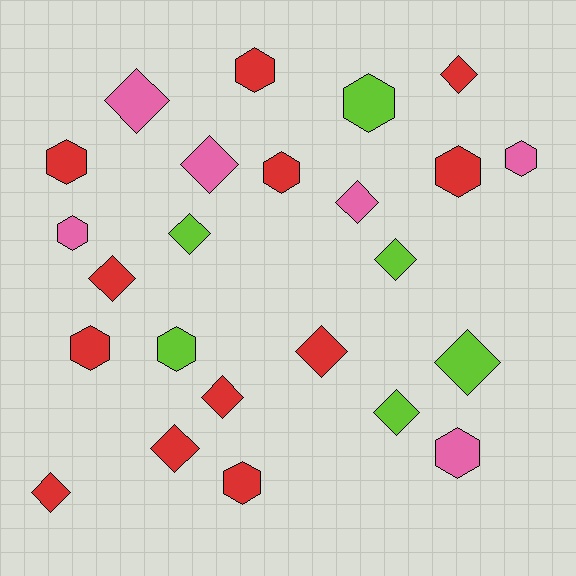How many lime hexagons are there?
There are 2 lime hexagons.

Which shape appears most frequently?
Diamond, with 13 objects.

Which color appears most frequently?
Red, with 12 objects.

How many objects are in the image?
There are 24 objects.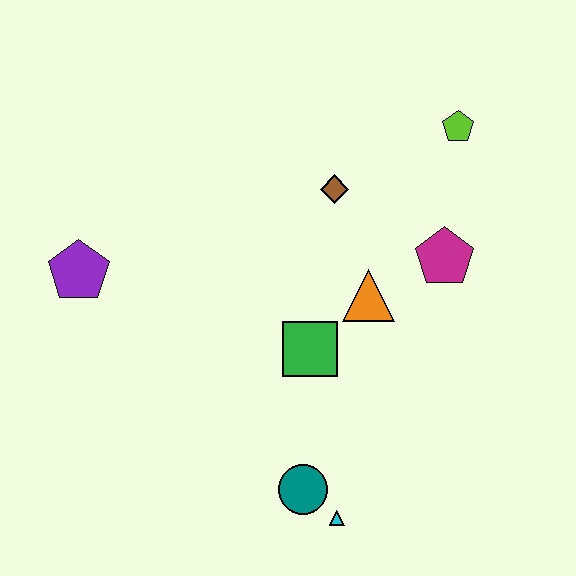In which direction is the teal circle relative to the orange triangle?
The teal circle is below the orange triangle.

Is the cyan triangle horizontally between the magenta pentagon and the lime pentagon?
No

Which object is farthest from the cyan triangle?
The lime pentagon is farthest from the cyan triangle.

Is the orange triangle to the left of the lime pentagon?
Yes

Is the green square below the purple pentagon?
Yes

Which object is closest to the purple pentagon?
The green square is closest to the purple pentagon.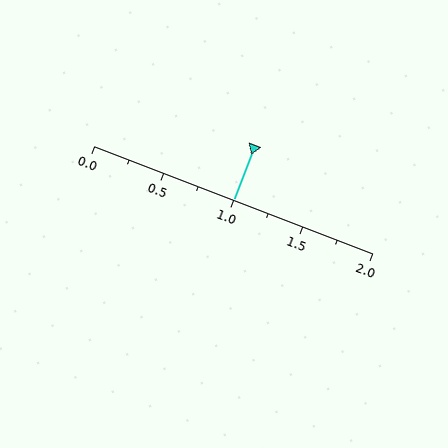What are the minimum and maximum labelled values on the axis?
The axis runs from 0.0 to 2.0.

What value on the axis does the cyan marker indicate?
The marker indicates approximately 1.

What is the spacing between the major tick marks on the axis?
The major ticks are spaced 0.5 apart.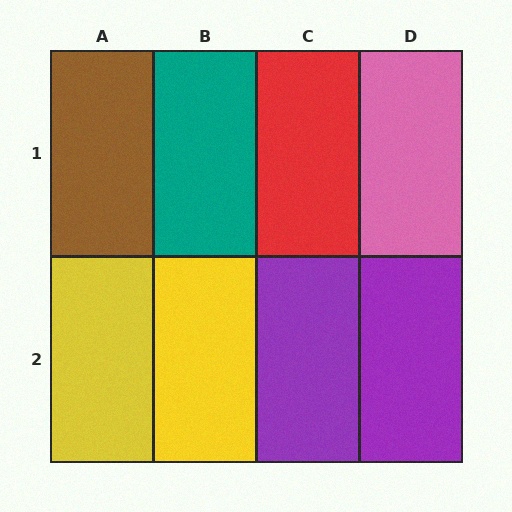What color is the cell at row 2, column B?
Yellow.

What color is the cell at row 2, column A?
Yellow.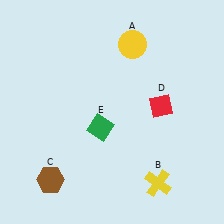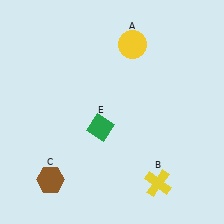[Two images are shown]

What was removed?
The red diamond (D) was removed in Image 2.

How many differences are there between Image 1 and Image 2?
There is 1 difference between the two images.